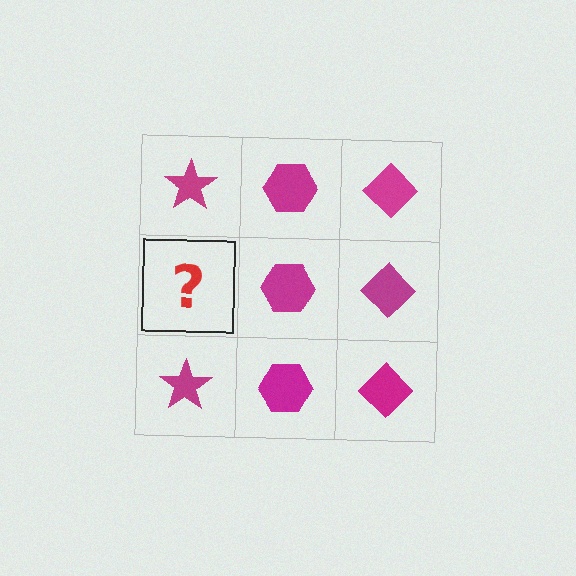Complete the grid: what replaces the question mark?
The question mark should be replaced with a magenta star.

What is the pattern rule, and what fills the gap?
The rule is that each column has a consistent shape. The gap should be filled with a magenta star.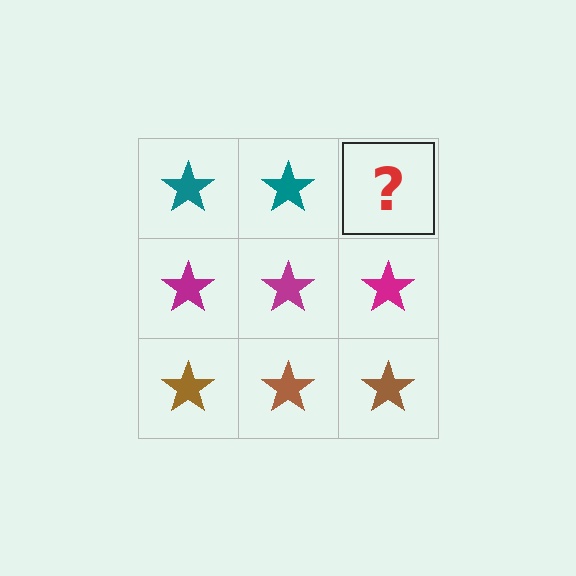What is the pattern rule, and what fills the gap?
The rule is that each row has a consistent color. The gap should be filled with a teal star.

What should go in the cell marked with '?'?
The missing cell should contain a teal star.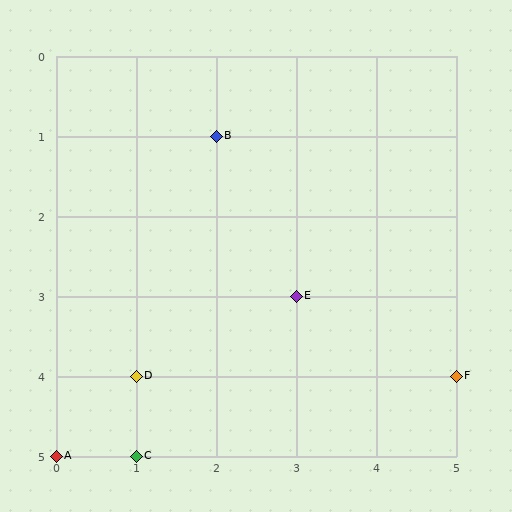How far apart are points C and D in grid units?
Points C and D are 1 row apart.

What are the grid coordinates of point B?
Point B is at grid coordinates (2, 1).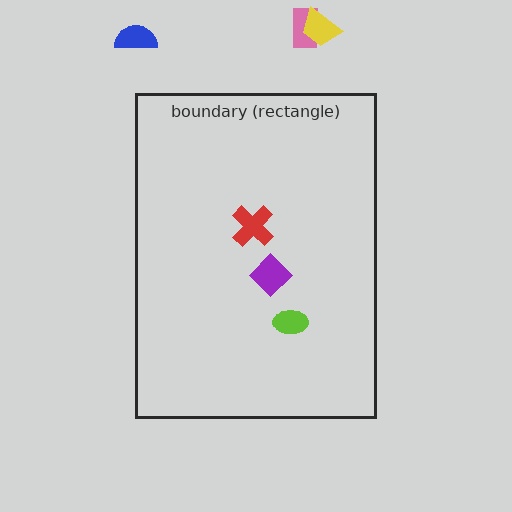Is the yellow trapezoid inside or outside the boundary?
Outside.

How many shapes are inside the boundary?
3 inside, 3 outside.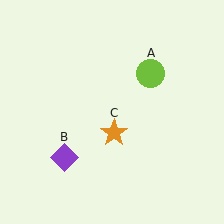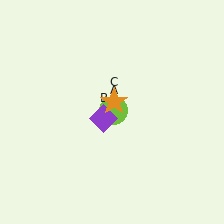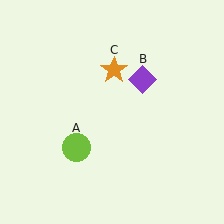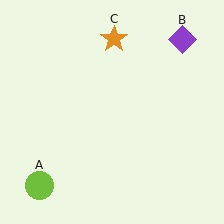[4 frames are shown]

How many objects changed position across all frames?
3 objects changed position: lime circle (object A), purple diamond (object B), orange star (object C).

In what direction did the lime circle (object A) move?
The lime circle (object A) moved down and to the left.